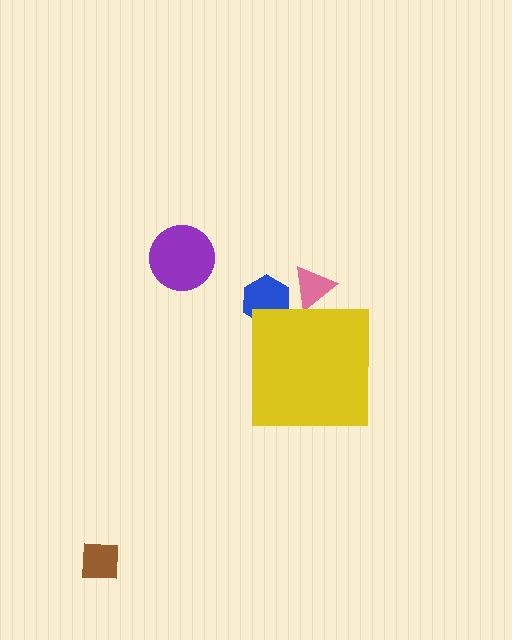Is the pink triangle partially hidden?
Yes, the pink triangle is partially hidden behind the yellow square.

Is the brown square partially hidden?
No, the brown square is fully visible.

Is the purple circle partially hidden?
No, the purple circle is fully visible.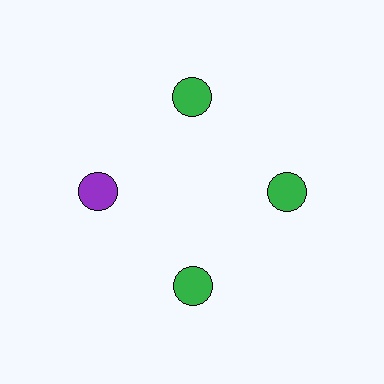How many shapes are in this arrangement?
There are 4 shapes arranged in a ring pattern.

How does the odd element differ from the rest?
It has a different color: purple instead of green.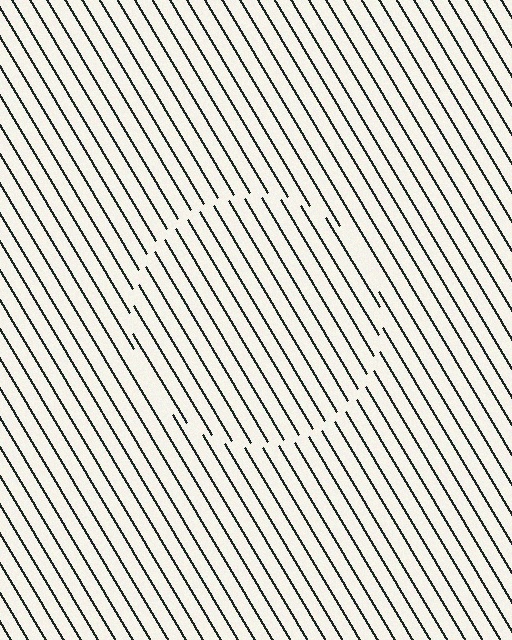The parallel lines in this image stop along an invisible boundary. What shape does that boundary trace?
An illusory circle. The interior of the shape contains the same grating, shifted by half a period — the contour is defined by the phase discontinuity where line-ends from the inner and outer gratings abut.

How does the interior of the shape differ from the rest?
The interior of the shape contains the same grating, shifted by half a period — the contour is defined by the phase discontinuity where line-ends from the inner and outer gratings abut.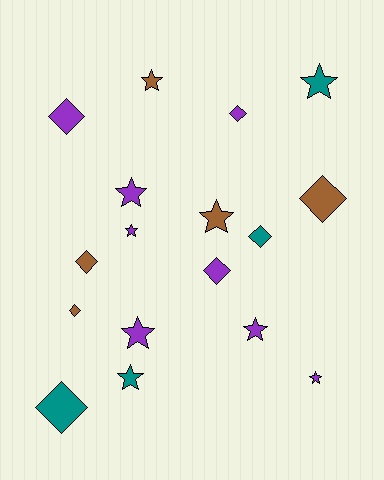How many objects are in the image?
There are 17 objects.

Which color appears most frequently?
Purple, with 8 objects.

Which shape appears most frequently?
Star, with 9 objects.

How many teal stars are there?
There are 2 teal stars.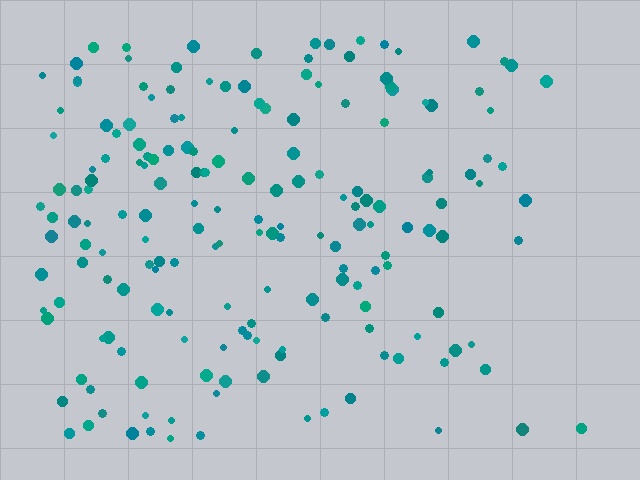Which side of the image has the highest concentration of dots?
The left.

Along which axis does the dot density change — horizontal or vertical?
Horizontal.